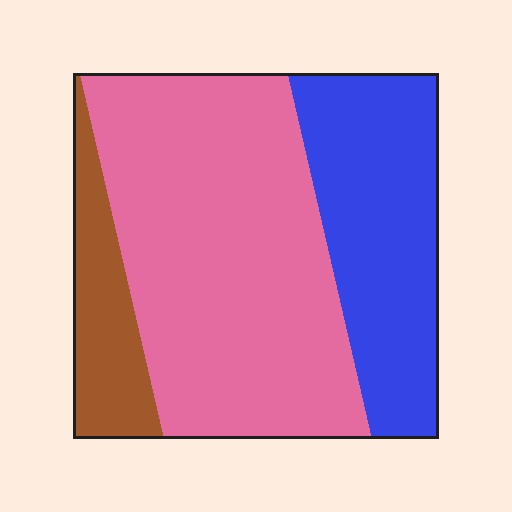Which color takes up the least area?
Brown, at roughly 15%.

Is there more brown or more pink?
Pink.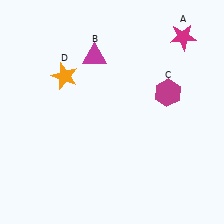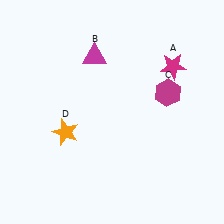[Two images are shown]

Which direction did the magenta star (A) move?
The magenta star (A) moved down.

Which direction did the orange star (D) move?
The orange star (D) moved down.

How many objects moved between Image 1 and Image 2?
2 objects moved between the two images.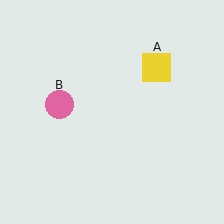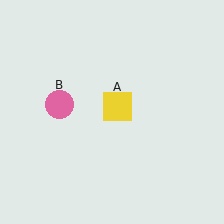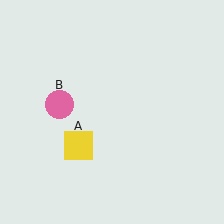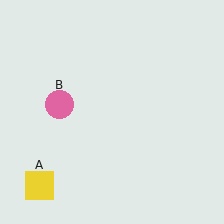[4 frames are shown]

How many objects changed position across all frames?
1 object changed position: yellow square (object A).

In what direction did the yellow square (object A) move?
The yellow square (object A) moved down and to the left.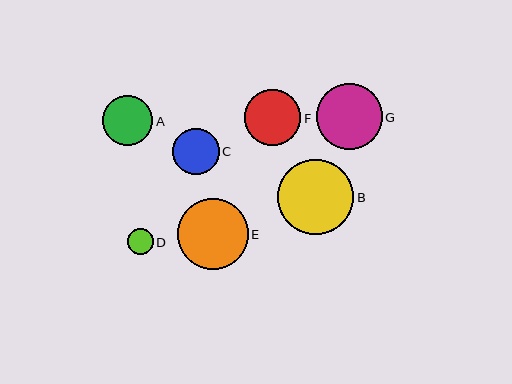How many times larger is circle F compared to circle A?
Circle F is approximately 1.1 times the size of circle A.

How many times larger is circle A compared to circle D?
Circle A is approximately 1.9 times the size of circle D.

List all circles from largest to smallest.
From largest to smallest: B, E, G, F, A, C, D.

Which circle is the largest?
Circle B is the largest with a size of approximately 76 pixels.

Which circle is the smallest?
Circle D is the smallest with a size of approximately 26 pixels.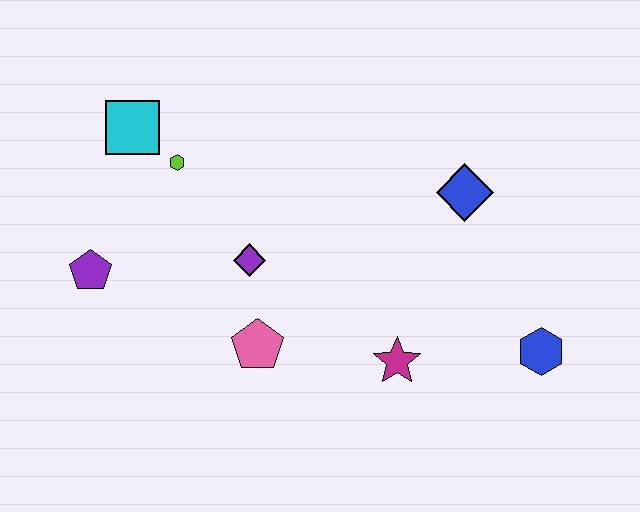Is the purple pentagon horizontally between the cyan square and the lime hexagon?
No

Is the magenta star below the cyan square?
Yes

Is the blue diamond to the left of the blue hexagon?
Yes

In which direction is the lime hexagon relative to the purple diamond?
The lime hexagon is above the purple diamond.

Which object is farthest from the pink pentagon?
The blue hexagon is farthest from the pink pentagon.